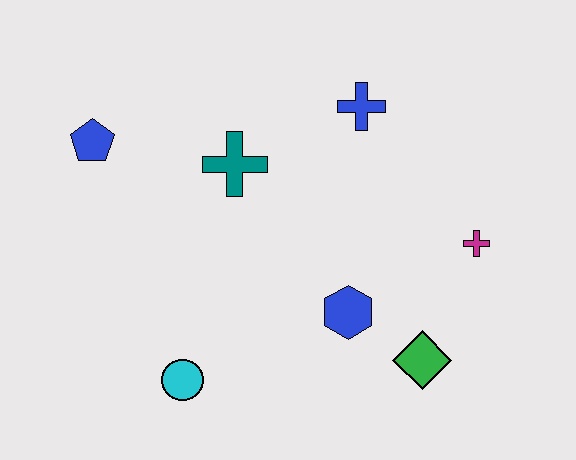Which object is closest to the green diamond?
The blue hexagon is closest to the green diamond.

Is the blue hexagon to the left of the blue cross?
Yes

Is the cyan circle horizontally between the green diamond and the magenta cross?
No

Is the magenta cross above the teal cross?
No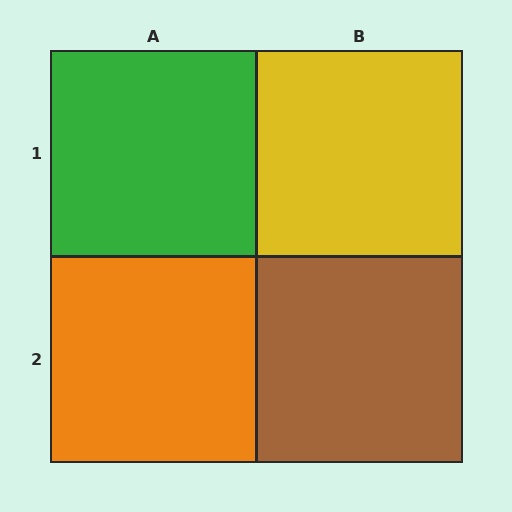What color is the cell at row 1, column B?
Yellow.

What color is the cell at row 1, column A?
Green.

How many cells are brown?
1 cell is brown.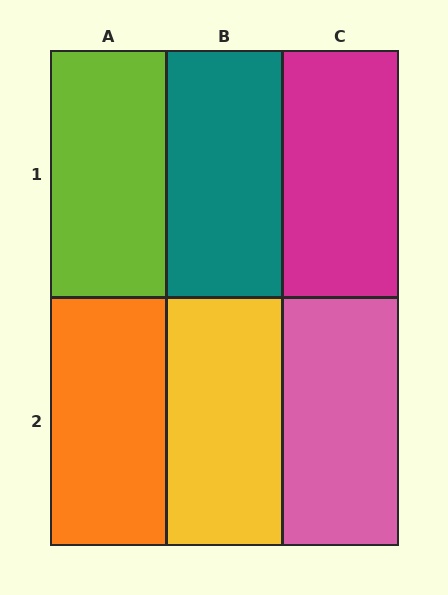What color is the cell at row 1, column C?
Magenta.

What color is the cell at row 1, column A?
Lime.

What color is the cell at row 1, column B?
Teal.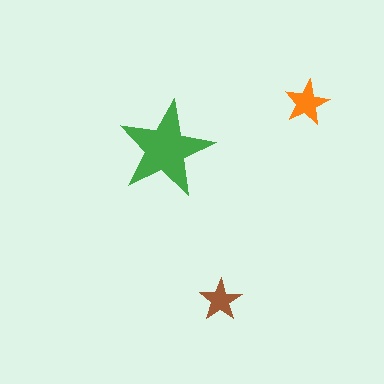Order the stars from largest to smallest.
the green one, the orange one, the brown one.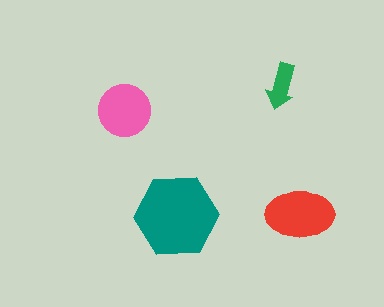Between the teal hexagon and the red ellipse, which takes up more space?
The teal hexagon.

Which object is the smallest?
The green arrow.